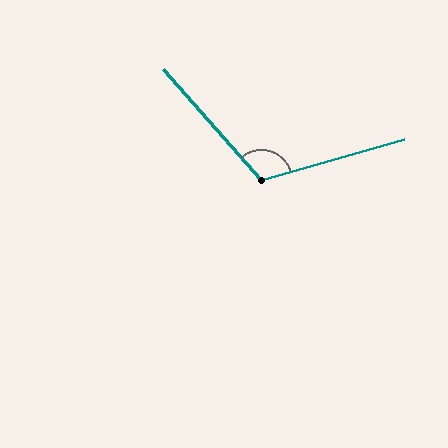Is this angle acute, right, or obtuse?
It is obtuse.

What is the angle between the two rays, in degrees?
Approximately 116 degrees.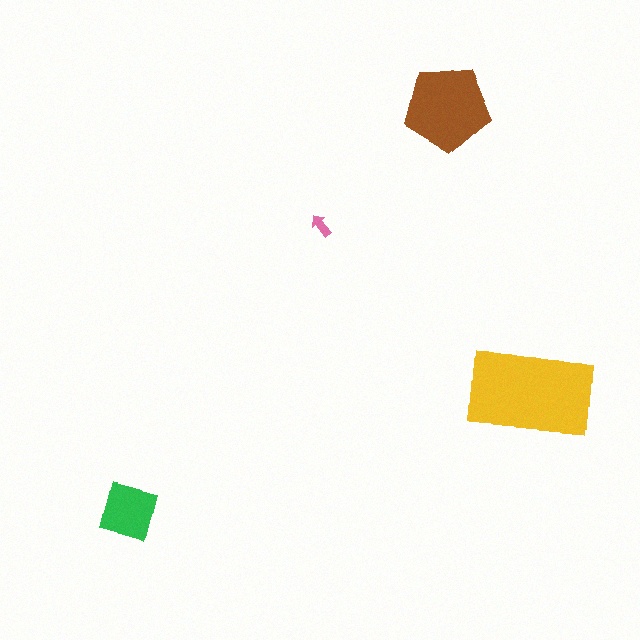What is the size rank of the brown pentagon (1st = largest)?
2nd.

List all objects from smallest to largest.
The pink arrow, the green square, the brown pentagon, the yellow rectangle.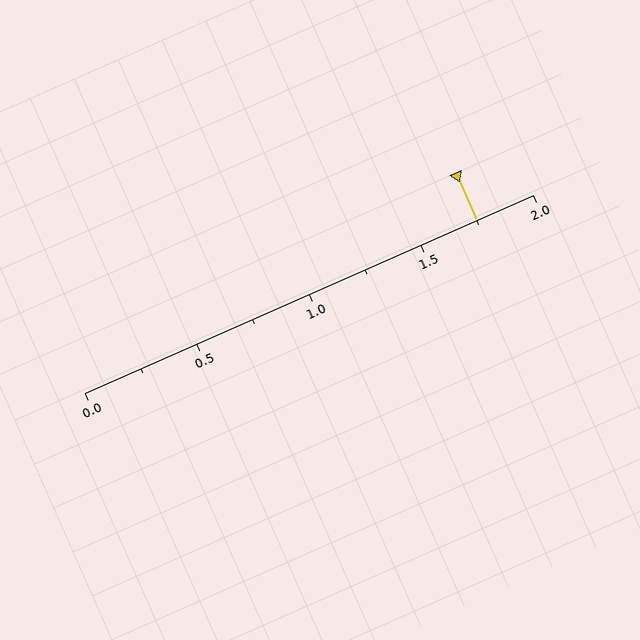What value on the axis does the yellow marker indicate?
The marker indicates approximately 1.75.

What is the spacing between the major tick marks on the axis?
The major ticks are spaced 0.5 apart.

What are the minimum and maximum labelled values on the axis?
The axis runs from 0.0 to 2.0.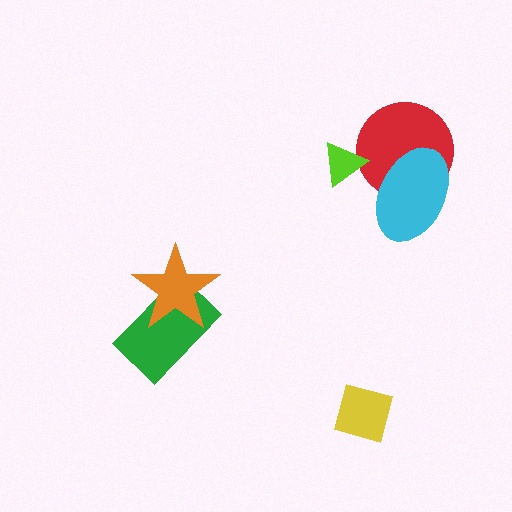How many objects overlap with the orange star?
1 object overlaps with the orange star.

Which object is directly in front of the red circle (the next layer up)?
The cyan ellipse is directly in front of the red circle.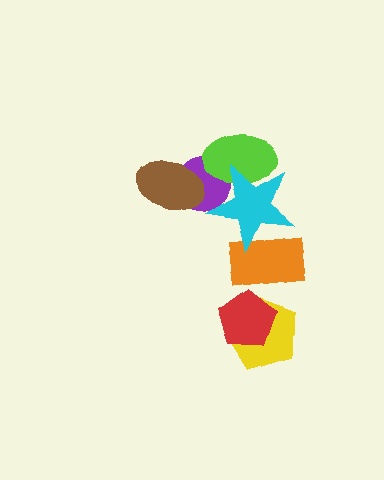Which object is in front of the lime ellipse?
The cyan star is in front of the lime ellipse.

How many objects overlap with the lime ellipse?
2 objects overlap with the lime ellipse.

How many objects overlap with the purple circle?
3 objects overlap with the purple circle.